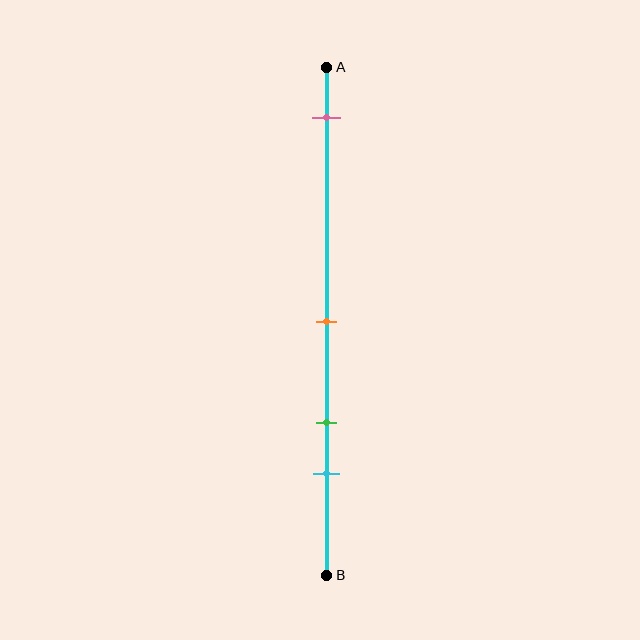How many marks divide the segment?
There are 4 marks dividing the segment.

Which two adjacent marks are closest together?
The green and cyan marks are the closest adjacent pair.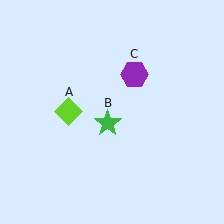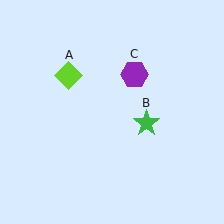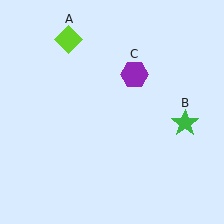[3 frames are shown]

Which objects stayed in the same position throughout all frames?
Purple hexagon (object C) remained stationary.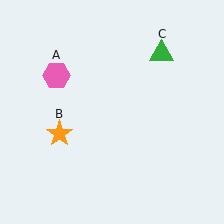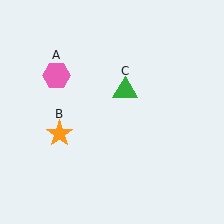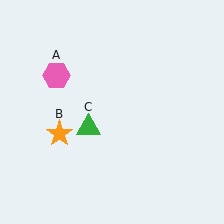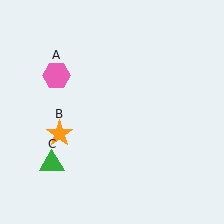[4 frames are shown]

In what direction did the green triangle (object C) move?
The green triangle (object C) moved down and to the left.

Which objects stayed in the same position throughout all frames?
Pink hexagon (object A) and orange star (object B) remained stationary.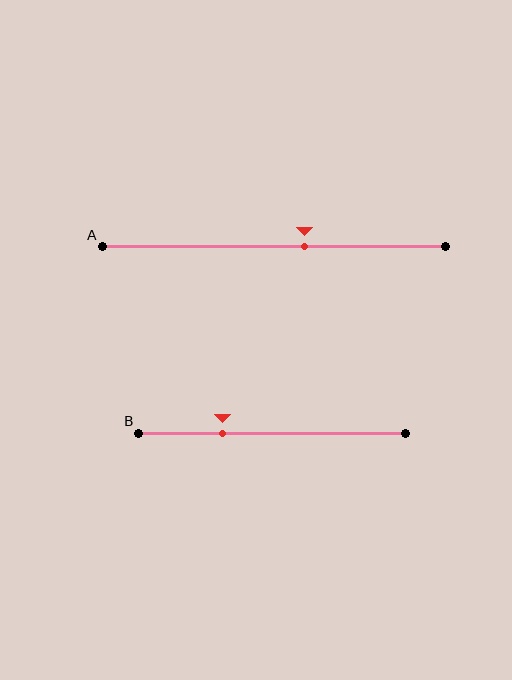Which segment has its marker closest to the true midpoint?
Segment A has its marker closest to the true midpoint.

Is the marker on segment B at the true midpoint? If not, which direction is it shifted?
No, the marker on segment B is shifted to the left by about 19% of the segment length.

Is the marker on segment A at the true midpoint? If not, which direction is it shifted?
No, the marker on segment A is shifted to the right by about 9% of the segment length.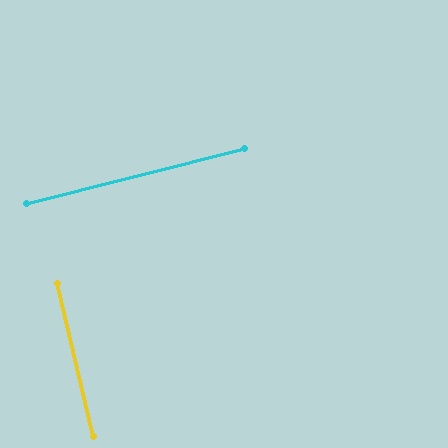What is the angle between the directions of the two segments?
Approximately 89 degrees.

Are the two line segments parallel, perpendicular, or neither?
Perpendicular — they meet at approximately 89°.